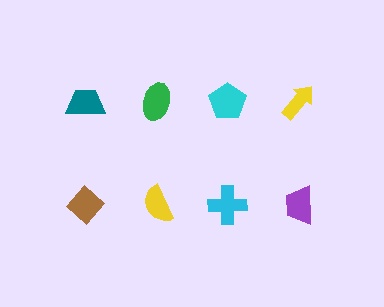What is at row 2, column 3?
A cyan cross.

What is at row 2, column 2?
A yellow semicircle.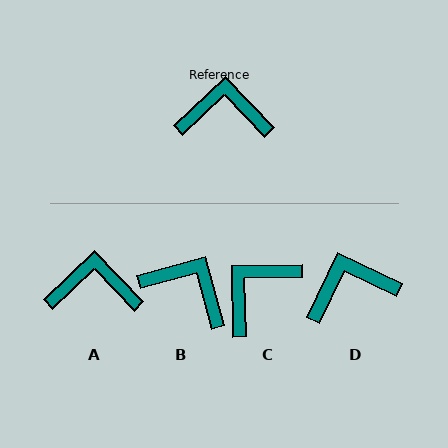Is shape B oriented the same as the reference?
No, it is off by about 29 degrees.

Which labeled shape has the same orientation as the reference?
A.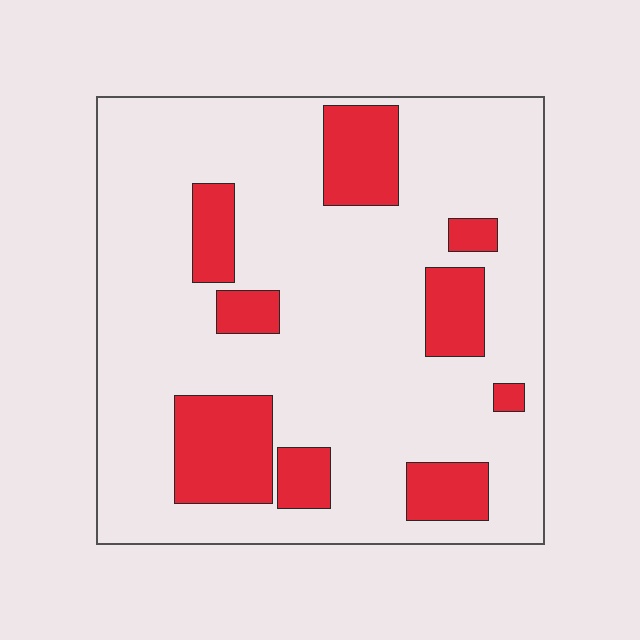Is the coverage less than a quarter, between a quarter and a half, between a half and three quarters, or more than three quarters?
Less than a quarter.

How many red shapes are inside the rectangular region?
9.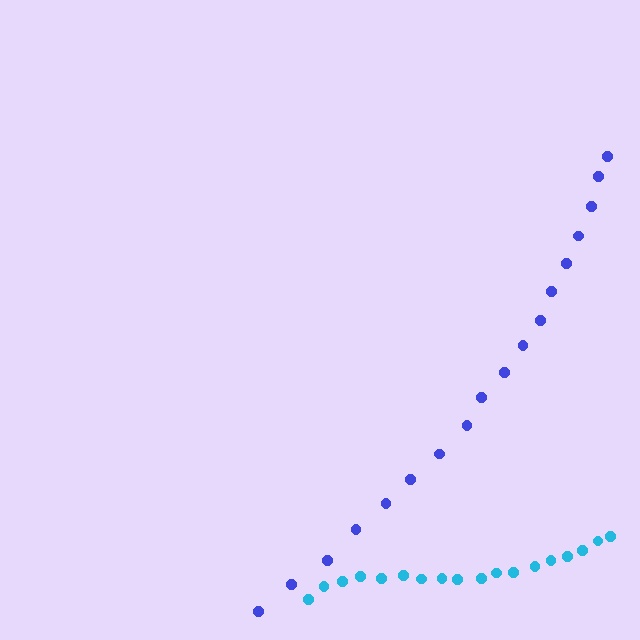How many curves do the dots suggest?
There are 2 distinct paths.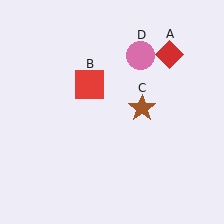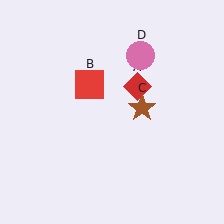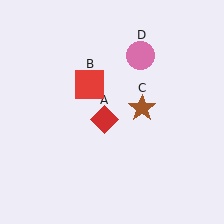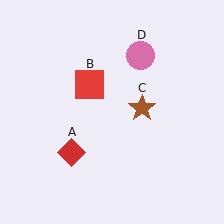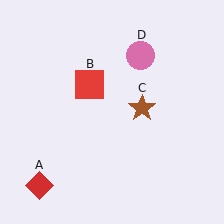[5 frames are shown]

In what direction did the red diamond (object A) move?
The red diamond (object A) moved down and to the left.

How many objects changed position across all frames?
1 object changed position: red diamond (object A).